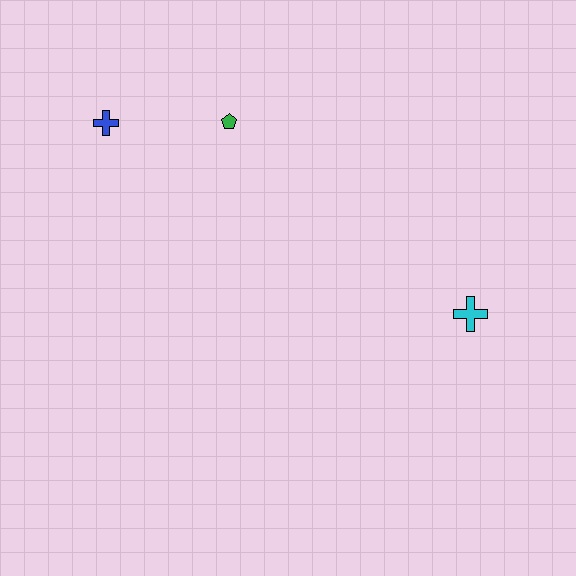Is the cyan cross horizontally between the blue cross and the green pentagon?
No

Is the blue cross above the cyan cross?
Yes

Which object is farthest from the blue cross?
The cyan cross is farthest from the blue cross.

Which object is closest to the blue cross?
The green pentagon is closest to the blue cross.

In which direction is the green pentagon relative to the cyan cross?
The green pentagon is to the left of the cyan cross.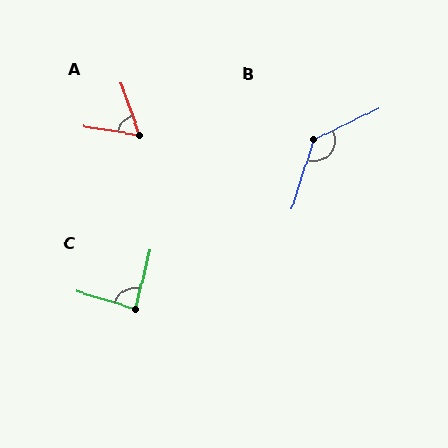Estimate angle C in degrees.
Approximately 87 degrees.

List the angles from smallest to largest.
A (61°), C (87°), B (133°).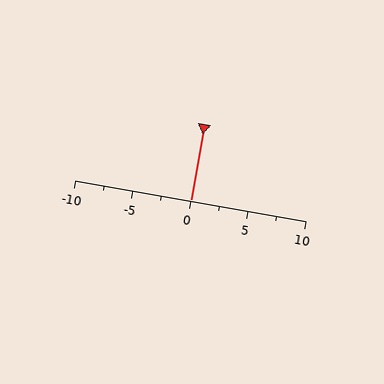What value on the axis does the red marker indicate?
The marker indicates approximately 0.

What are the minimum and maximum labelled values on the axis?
The axis runs from -10 to 10.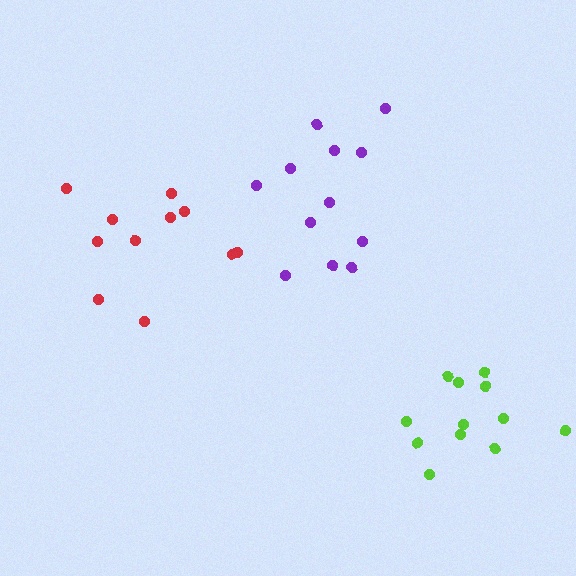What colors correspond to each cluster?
The clusters are colored: purple, red, lime.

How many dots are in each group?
Group 1: 12 dots, Group 2: 11 dots, Group 3: 12 dots (35 total).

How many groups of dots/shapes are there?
There are 3 groups.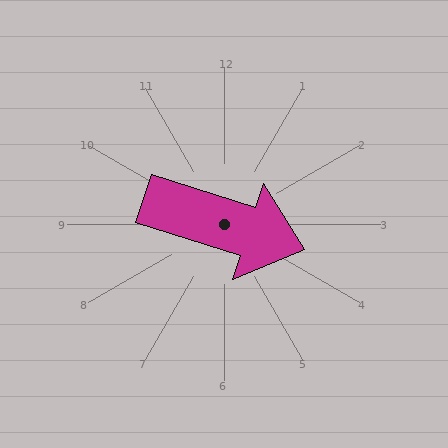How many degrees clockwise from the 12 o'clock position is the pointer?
Approximately 108 degrees.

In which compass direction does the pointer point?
East.